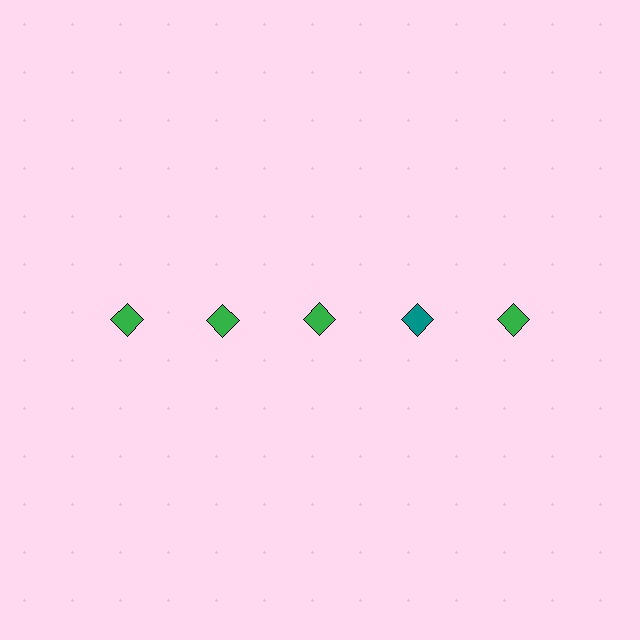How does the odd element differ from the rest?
It has a different color: teal instead of green.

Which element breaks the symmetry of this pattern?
The teal diamond in the top row, second from right column breaks the symmetry. All other shapes are green diamonds.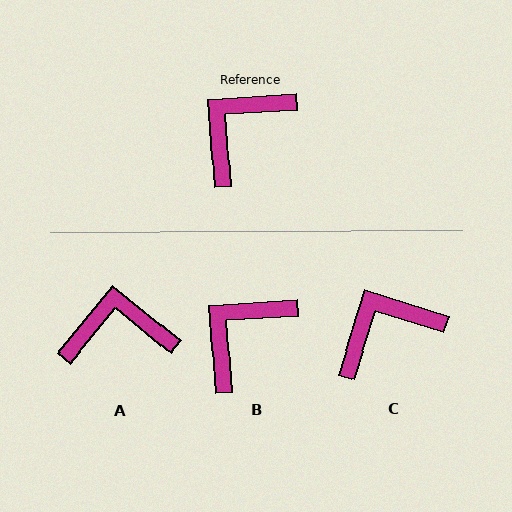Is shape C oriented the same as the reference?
No, it is off by about 21 degrees.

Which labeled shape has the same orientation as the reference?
B.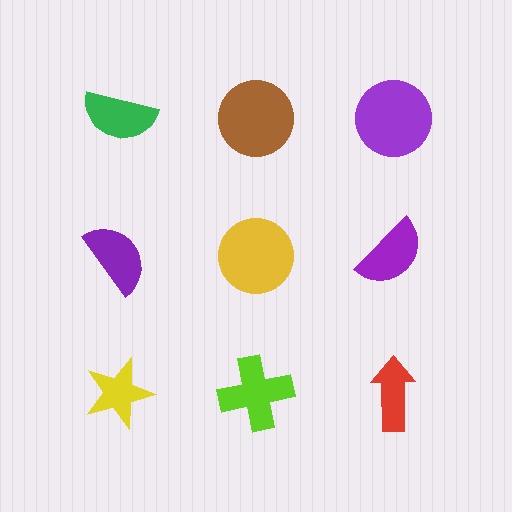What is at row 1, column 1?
A green semicircle.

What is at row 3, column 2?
A lime cross.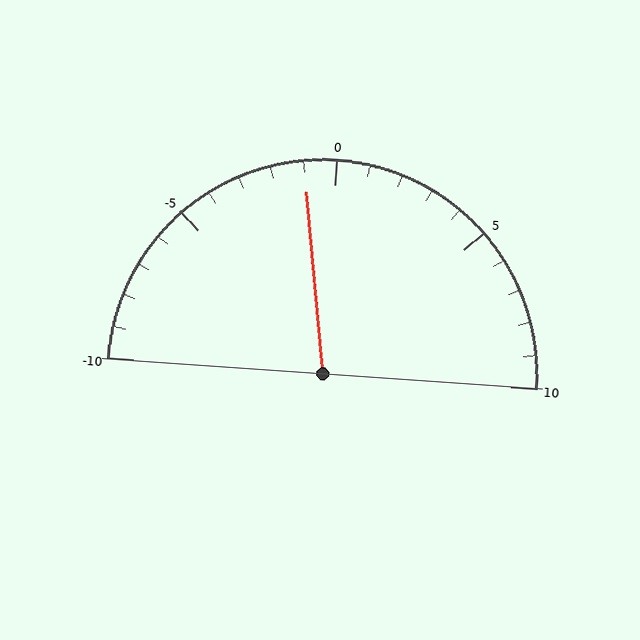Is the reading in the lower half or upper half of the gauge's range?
The reading is in the lower half of the range (-10 to 10).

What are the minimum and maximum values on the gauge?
The gauge ranges from -10 to 10.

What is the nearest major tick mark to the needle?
The nearest major tick mark is 0.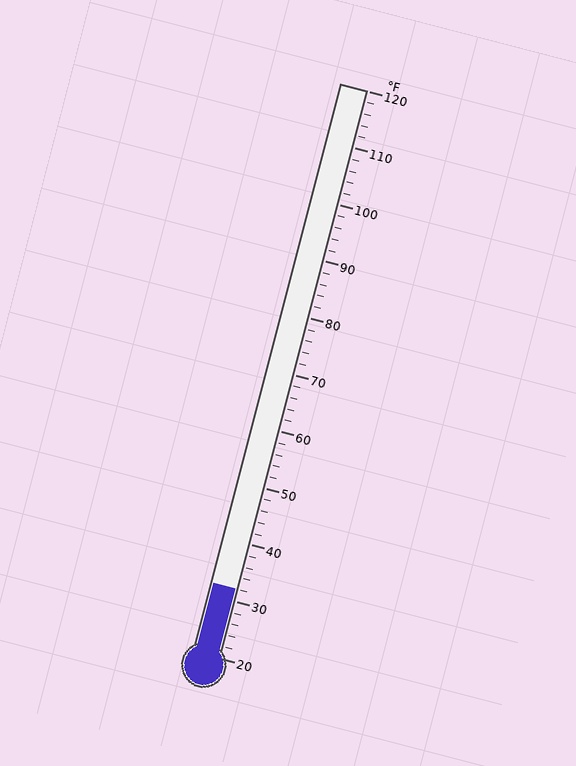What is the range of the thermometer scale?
The thermometer scale ranges from 20°F to 120°F.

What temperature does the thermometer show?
The thermometer shows approximately 32°F.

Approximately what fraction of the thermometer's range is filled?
The thermometer is filled to approximately 10% of its range.